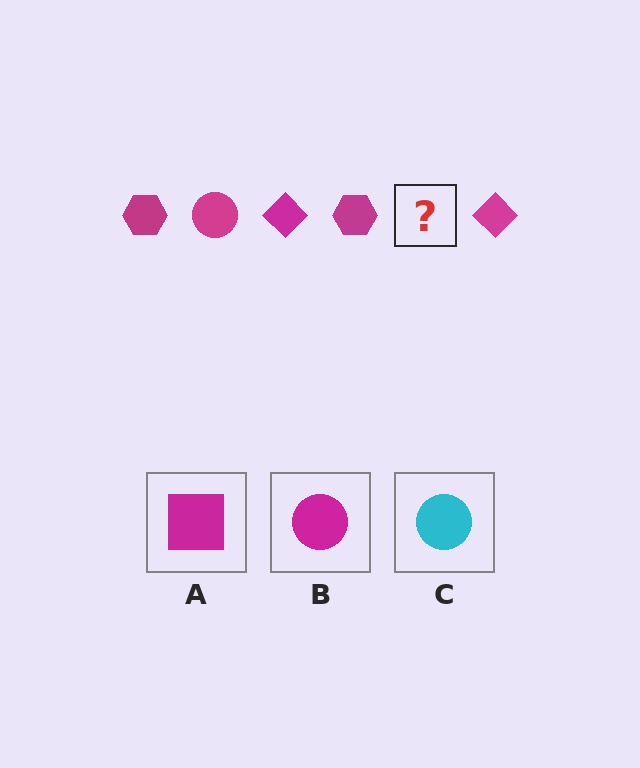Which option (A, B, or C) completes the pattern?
B.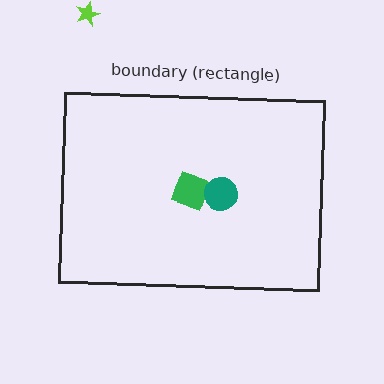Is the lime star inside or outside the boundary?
Outside.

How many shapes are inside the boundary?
2 inside, 1 outside.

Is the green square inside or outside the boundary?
Inside.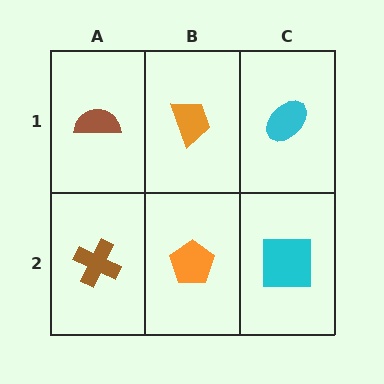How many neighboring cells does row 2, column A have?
2.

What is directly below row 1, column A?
A brown cross.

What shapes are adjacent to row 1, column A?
A brown cross (row 2, column A), an orange trapezoid (row 1, column B).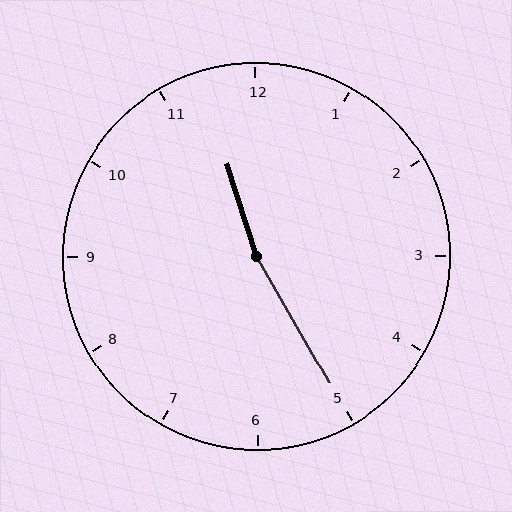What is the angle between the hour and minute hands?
Approximately 168 degrees.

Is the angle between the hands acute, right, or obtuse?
It is obtuse.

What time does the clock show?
11:25.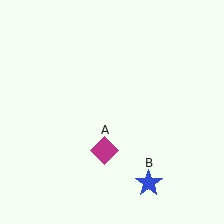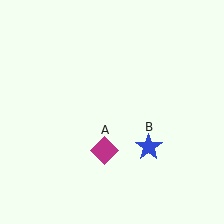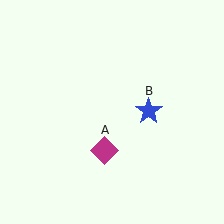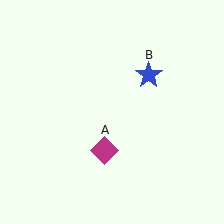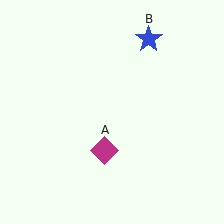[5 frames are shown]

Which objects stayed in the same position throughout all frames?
Magenta diamond (object A) remained stationary.